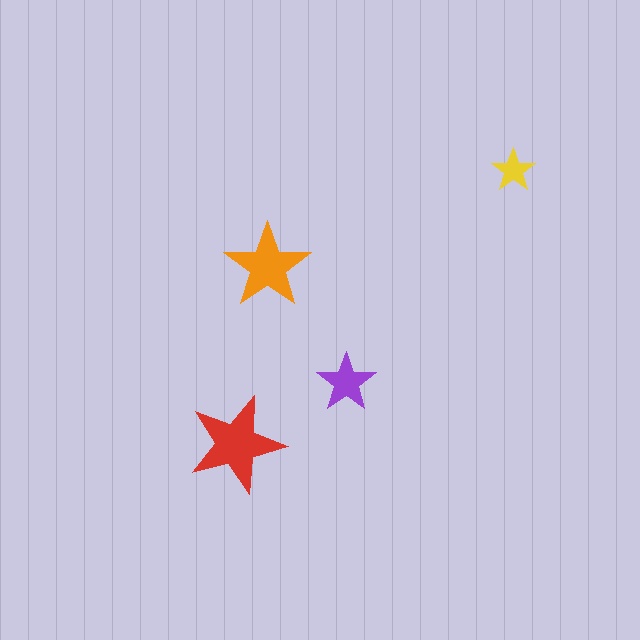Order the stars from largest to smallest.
the red one, the orange one, the purple one, the yellow one.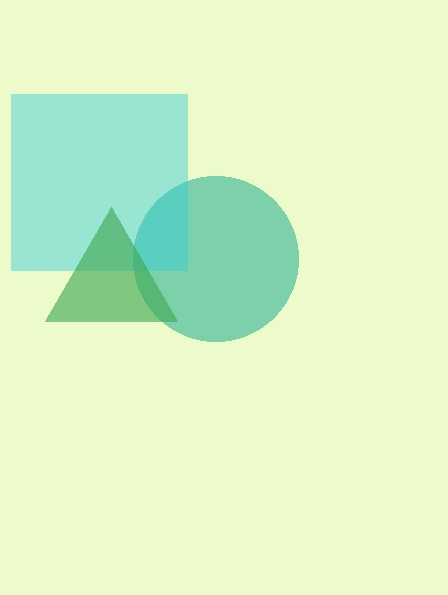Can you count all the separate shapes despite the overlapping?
Yes, there are 3 separate shapes.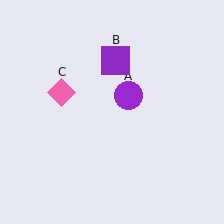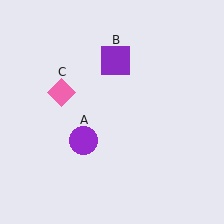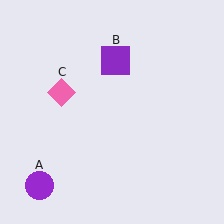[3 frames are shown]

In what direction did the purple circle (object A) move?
The purple circle (object A) moved down and to the left.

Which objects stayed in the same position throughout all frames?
Purple square (object B) and pink diamond (object C) remained stationary.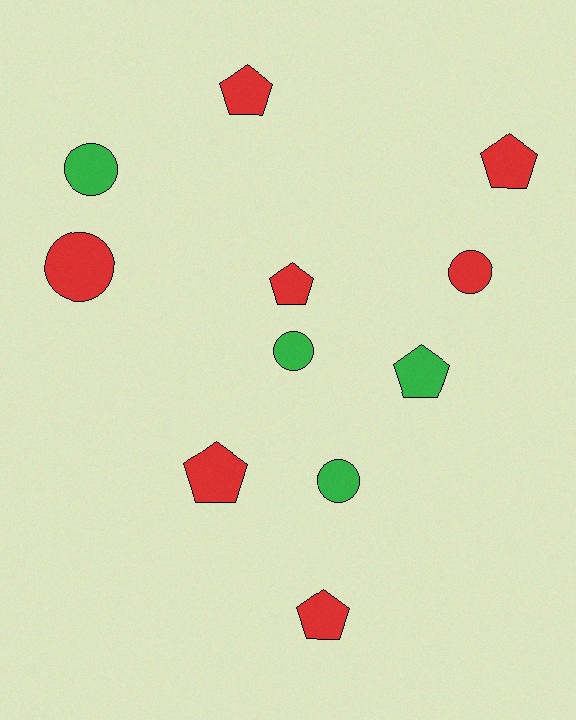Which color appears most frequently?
Red, with 7 objects.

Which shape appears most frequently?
Pentagon, with 6 objects.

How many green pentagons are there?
There is 1 green pentagon.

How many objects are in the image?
There are 11 objects.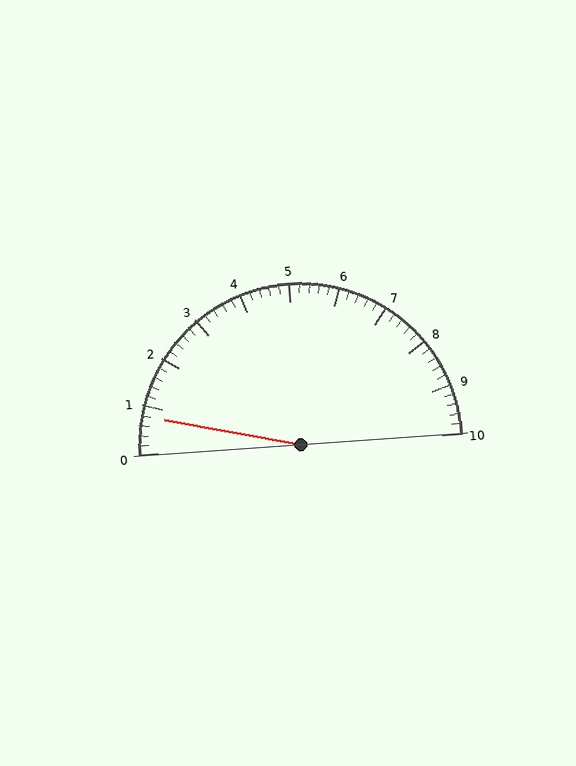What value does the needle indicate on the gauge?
The needle indicates approximately 0.8.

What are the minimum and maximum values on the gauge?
The gauge ranges from 0 to 10.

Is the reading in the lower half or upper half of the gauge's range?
The reading is in the lower half of the range (0 to 10).